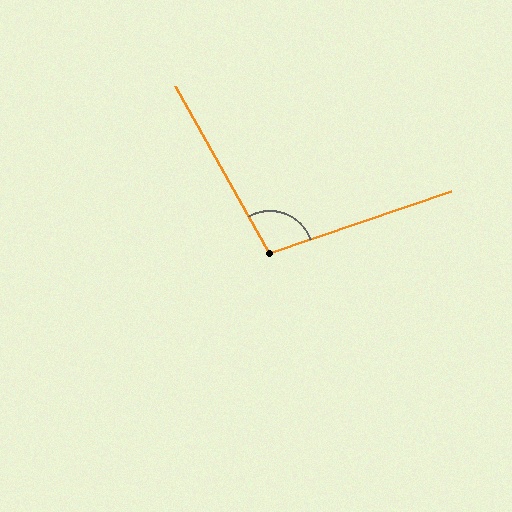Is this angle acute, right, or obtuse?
It is obtuse.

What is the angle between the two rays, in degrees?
Approximately 101 degrees.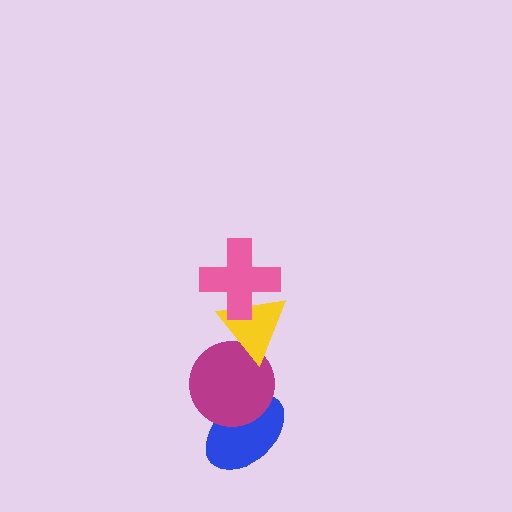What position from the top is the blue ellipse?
The blue ellipse is 4th from the top.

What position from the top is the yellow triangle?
The yellow triangle is 2nd from the top.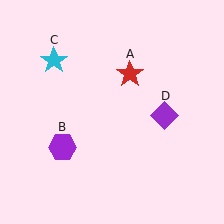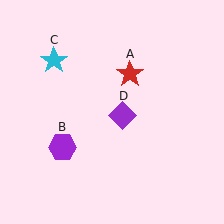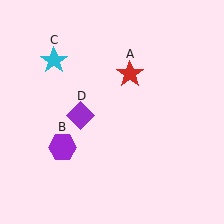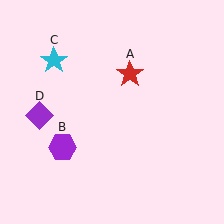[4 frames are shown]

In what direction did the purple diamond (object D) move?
The purple diamond (object D) moved left.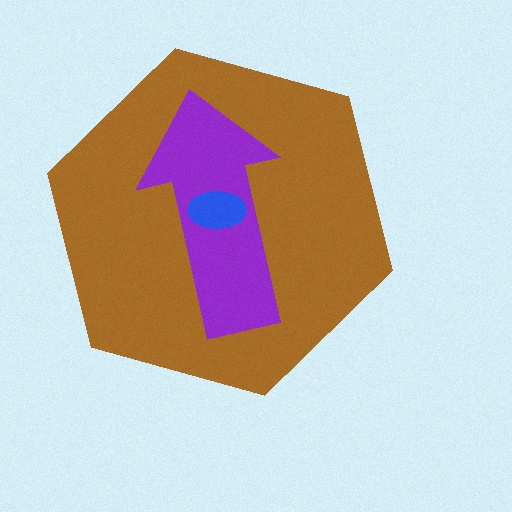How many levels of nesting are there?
3.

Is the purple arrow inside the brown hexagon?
Yes.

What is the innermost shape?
The blue ellipse.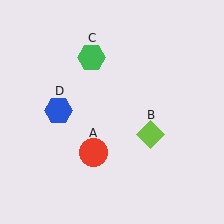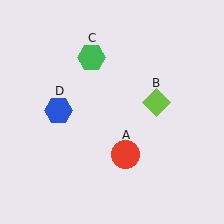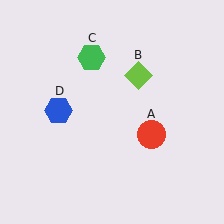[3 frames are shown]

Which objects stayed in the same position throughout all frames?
Green hexagon (object C) and blue hexagon (object D) remained stationary.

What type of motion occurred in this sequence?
The red circle (object A), lime diamond (object B) rotated counterclockwise around the center of the scene.